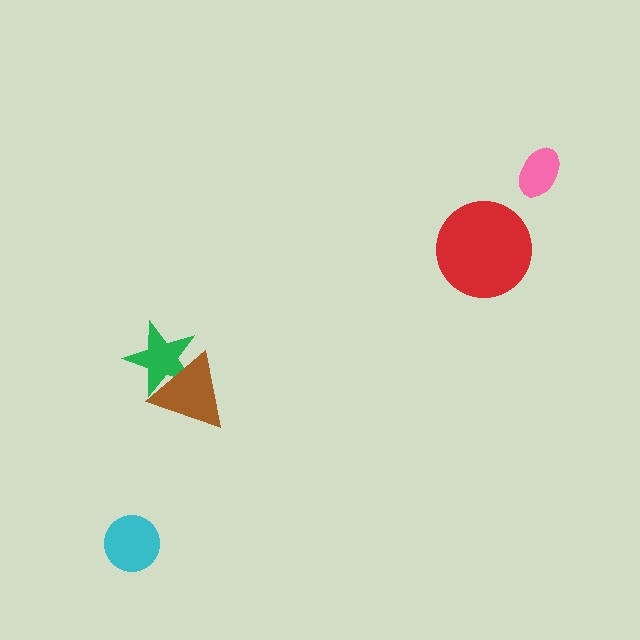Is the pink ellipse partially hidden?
No, no other shape covers it.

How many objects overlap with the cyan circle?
0 objects overlap with the cyan circle.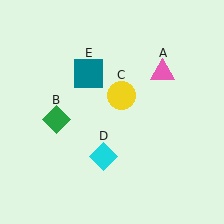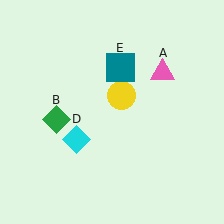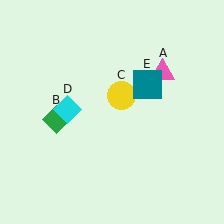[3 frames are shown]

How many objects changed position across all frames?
2 objects changed position: cyan diamond (object D), teal square (object E).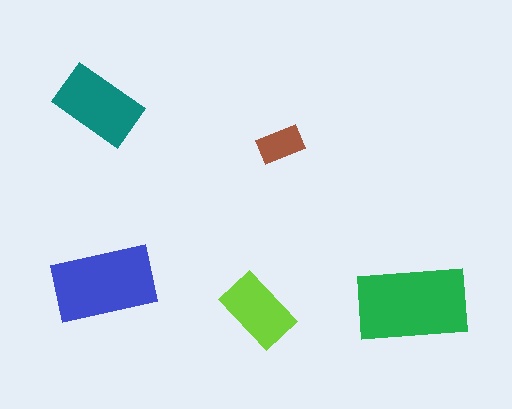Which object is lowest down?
The lime rectangle is bottommost.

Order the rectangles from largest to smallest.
the green one, the blue one, the teal one, the lime one, the brown one.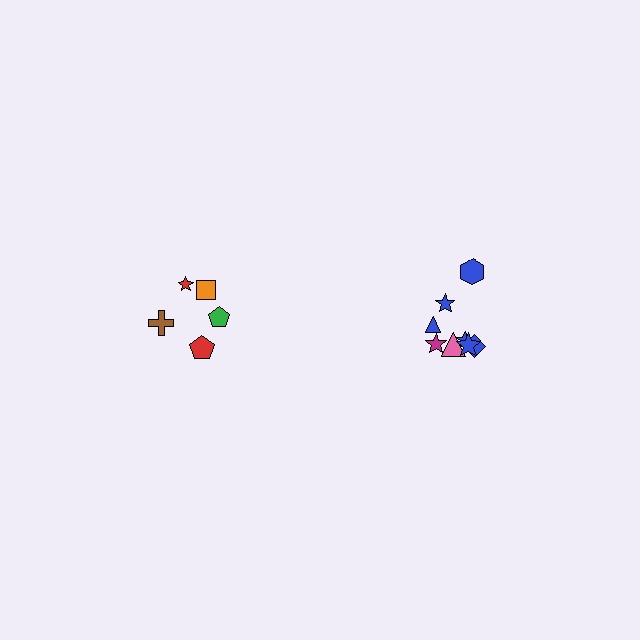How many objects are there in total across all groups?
There are 13 objects.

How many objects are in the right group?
There are 8 objects.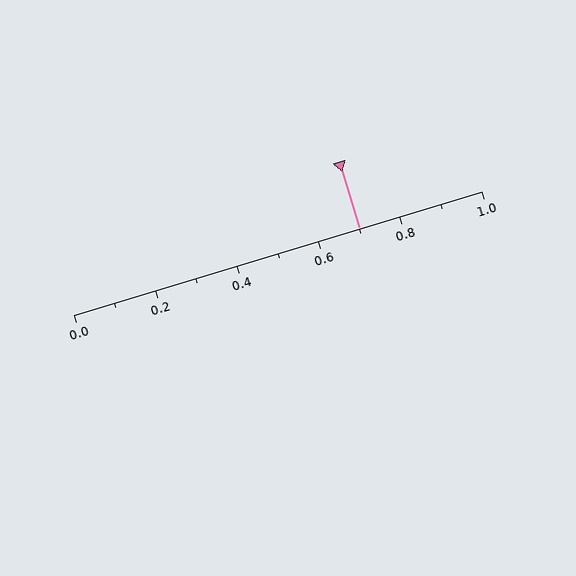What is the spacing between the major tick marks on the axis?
The major ticks are spaced 0.2 apart.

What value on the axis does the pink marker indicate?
The marker indicates approximately 0.7.